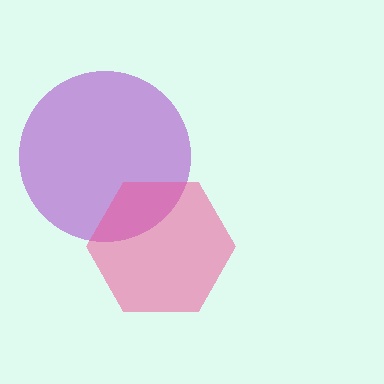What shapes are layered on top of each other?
The layered shapes are: a purple circle, a pink hexagon.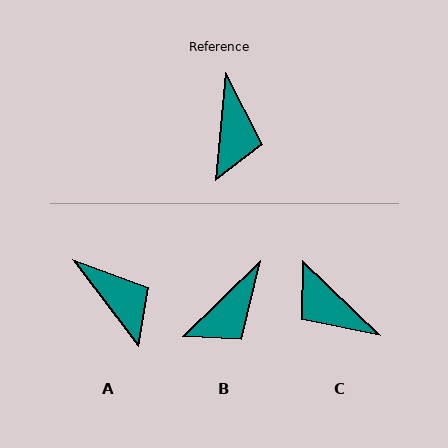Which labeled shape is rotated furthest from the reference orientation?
C, about 129 degrees away.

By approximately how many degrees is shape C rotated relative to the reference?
Approximately 129 degrees clockwise.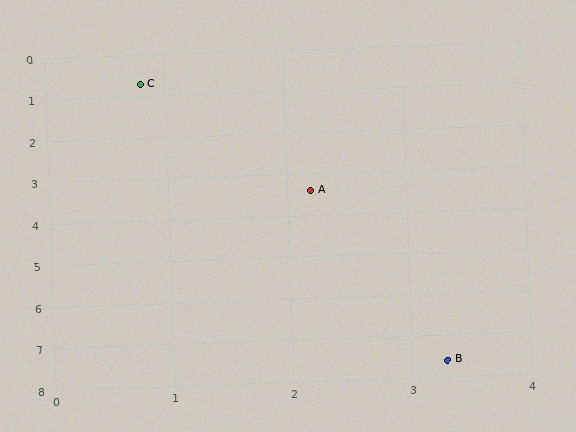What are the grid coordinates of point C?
Point C is at approximately (0.8, 0.7).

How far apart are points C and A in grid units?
Points C and A are about 3.0 grid units apart.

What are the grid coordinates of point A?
Point A is at approximately (2.2, 3.4).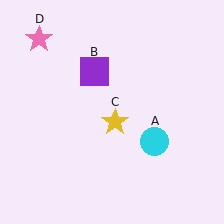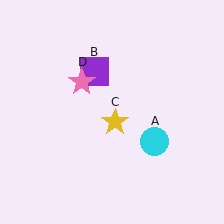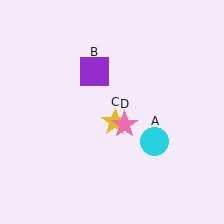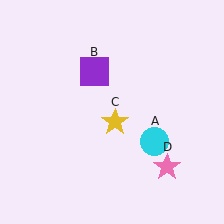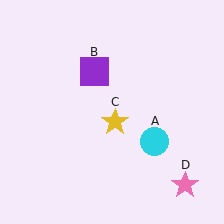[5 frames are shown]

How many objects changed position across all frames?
1 object changed position: pink star (object D).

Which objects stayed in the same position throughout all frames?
Cyan circle (object A) and purple square (object B) and yellow star (object C) remained stationary.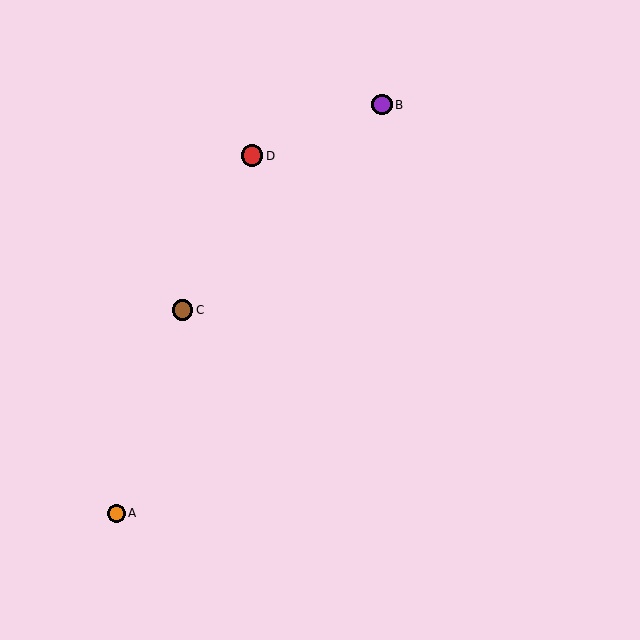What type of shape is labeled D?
Shape D is a red circle.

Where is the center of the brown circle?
The center of the brown circle is at (182, 310).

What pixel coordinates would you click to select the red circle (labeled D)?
Click at (252, 156) to select the red circle D.